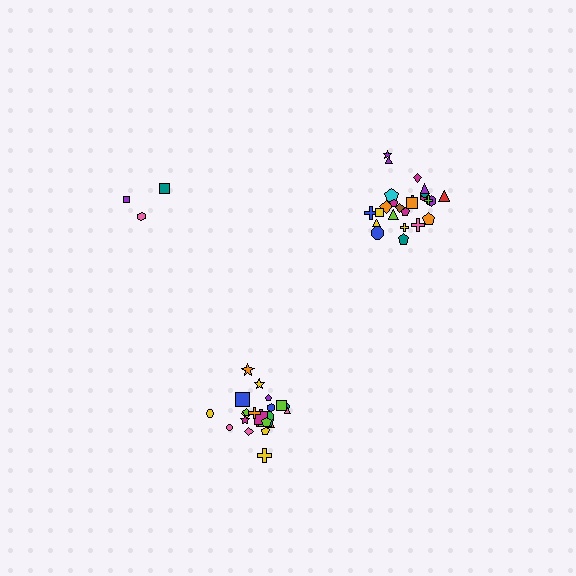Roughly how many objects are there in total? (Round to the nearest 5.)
Roughly 55 objects in total.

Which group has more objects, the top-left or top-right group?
The top-right group.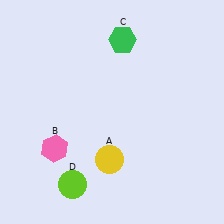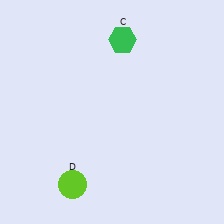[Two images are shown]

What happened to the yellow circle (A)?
The yellow circle (A) was removed in Image 2. It was in the bottom-left area of Image 1.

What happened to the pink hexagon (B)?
The pink hexagon (B) was removed in Image 2. It was in the bottom-left area of Image 1.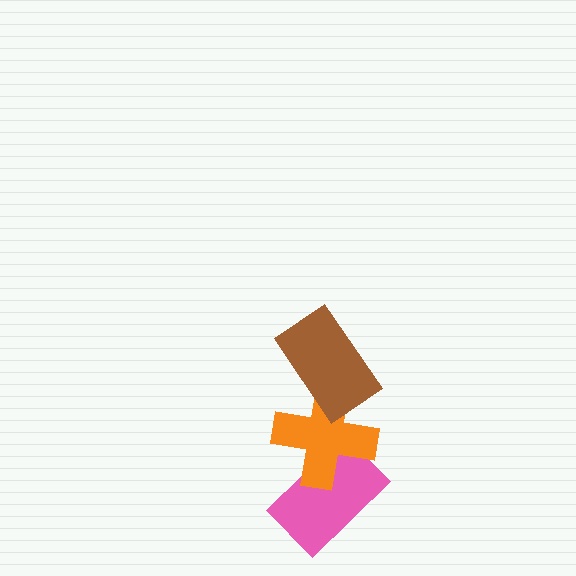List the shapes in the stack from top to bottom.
From top to bottom: the brown rectangle, the orange cross, the pink rectangle.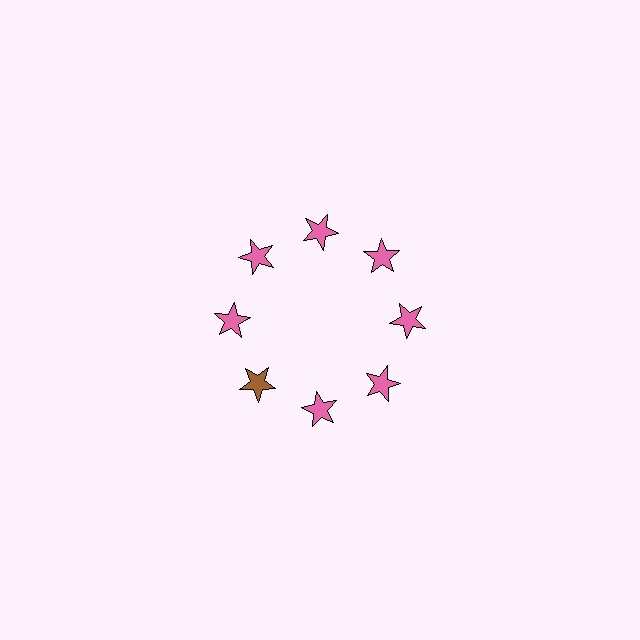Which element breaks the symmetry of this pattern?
The brown star at roughly the 8 o'clock position breaks the symmetry. All other shapes are pink stars.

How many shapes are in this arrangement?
There are 8 shapes arranged in a ring pattern.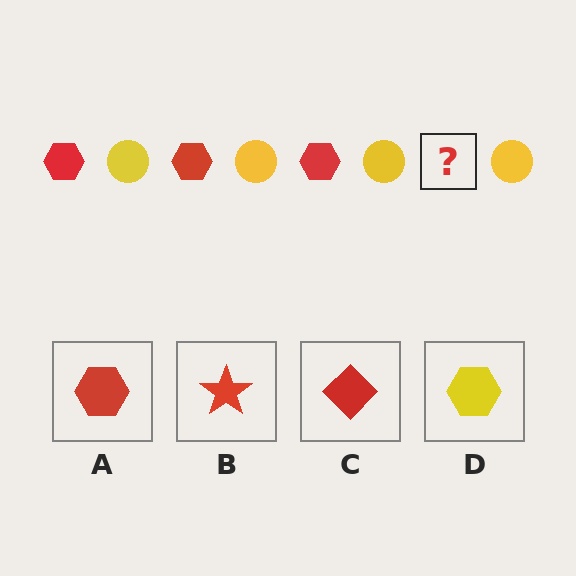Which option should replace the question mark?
Option A.